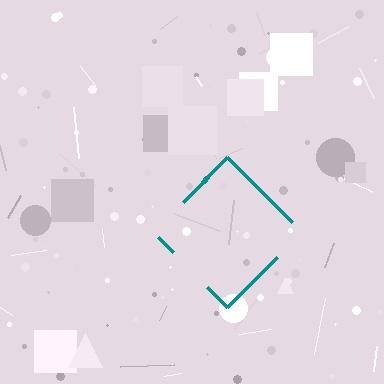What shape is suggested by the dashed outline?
The dashed outline suggests a diamond.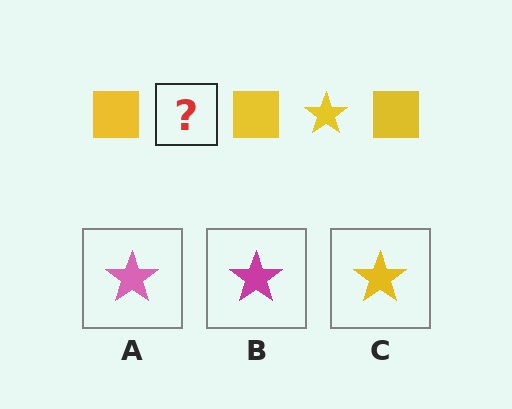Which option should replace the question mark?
Option C.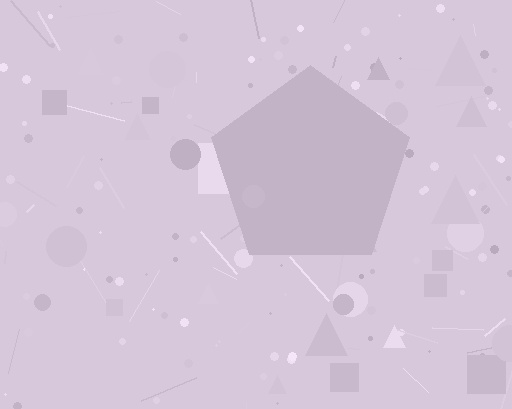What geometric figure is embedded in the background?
A pentagon is embedded in the background.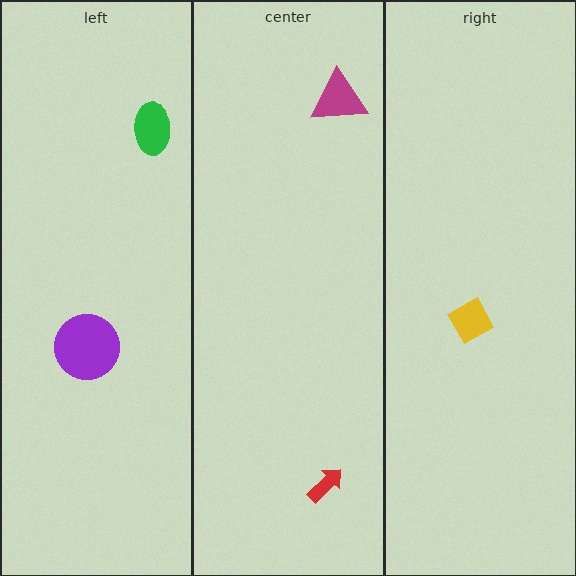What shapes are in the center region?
The magenta triangle, the red arrow.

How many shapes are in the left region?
2.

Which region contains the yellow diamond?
The right region.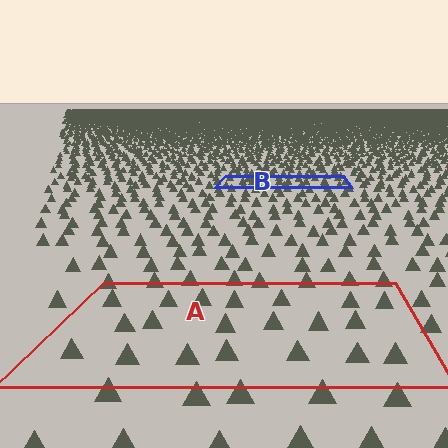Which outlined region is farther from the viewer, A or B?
Region B is farther from the viewer — the texture elements inside it appear smaller and more densely packed.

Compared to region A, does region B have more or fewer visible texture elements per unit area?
Region B has more texture elements per unit area — they are packed more densely because it is farther away.